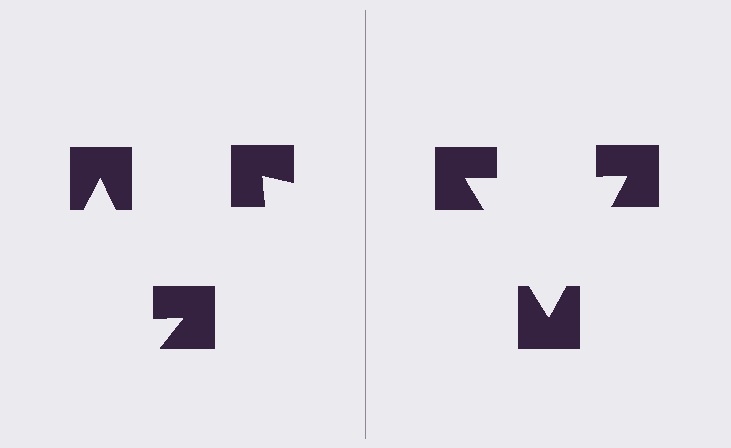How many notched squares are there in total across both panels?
6 — 3 on each side.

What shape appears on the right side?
An illusory triangle.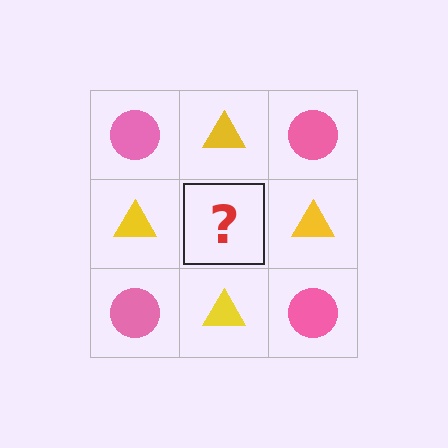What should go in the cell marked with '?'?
The missing cell should contain a pink circle.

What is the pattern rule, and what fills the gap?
The rule is that it alternates pink circle and yellow triangle in a checkerboard pattern. The gap should be filled with a pink circle.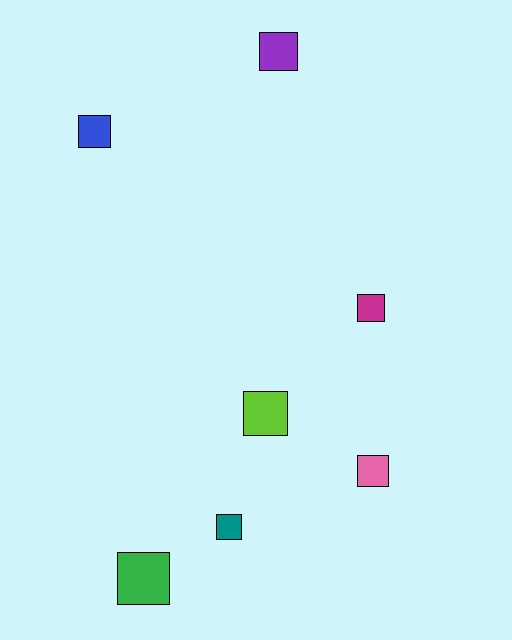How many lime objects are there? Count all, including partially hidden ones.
There is 1 lime object.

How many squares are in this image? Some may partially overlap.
There are 7 squares.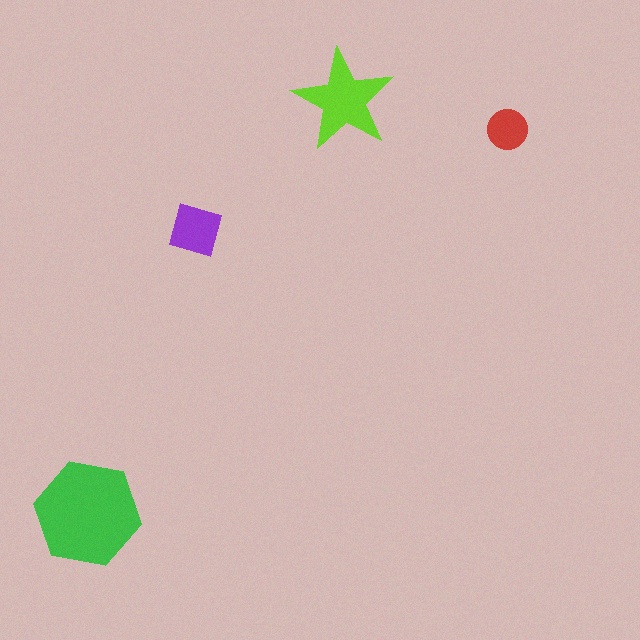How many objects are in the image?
There are 4 objects in the image.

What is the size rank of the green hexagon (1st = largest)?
1st.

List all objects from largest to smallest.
The green hexagon, the lime star, the purple diamond, the red circle.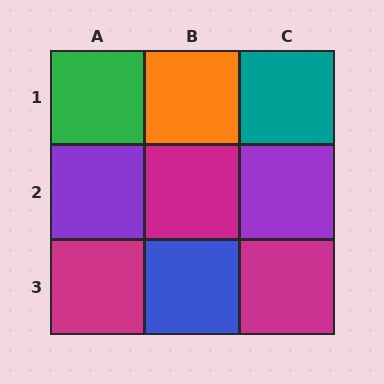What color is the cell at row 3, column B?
Blue.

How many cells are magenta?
3 cells are magenta.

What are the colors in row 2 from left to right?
Purple, magenta, purple.